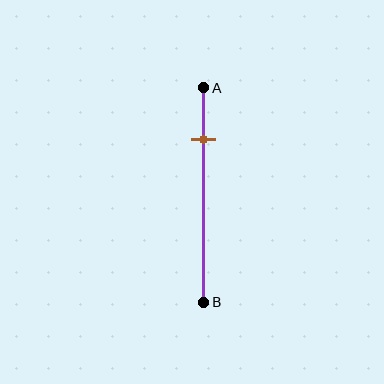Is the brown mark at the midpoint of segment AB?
No, the mark is at about 25% from A, not at the 50% midpoint.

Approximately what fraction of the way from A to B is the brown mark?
The brown mark is approximately 25% of the way from A to B.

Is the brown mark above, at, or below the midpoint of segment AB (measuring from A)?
The brown mark is above the midpoint of segment AB.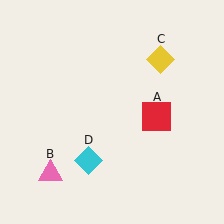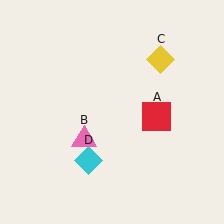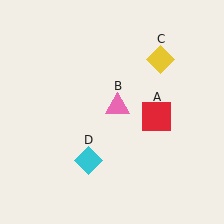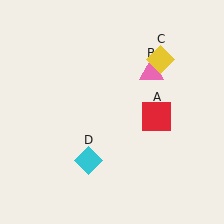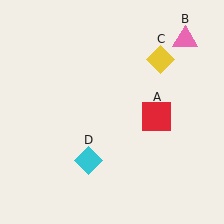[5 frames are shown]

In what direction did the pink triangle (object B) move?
The pink triangle (object B) moved up and to the right.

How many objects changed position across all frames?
1 object changed position: pink triangle (object B).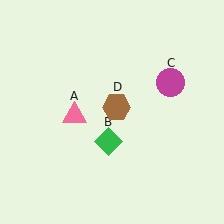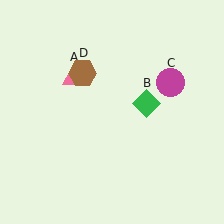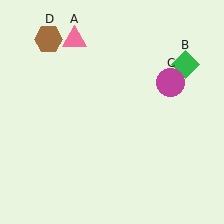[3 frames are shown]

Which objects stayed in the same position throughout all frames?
Magenta circle (object C) remained stationary.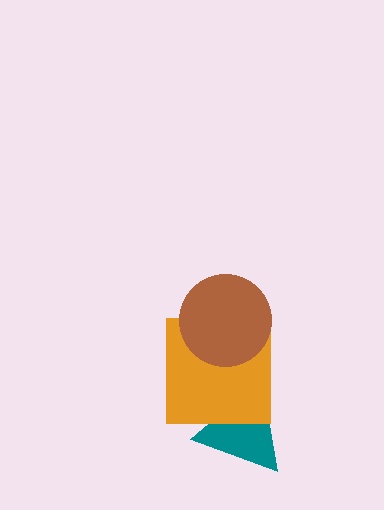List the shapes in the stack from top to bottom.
From top to bottom: the brown circle, the orange square, the teal triangle.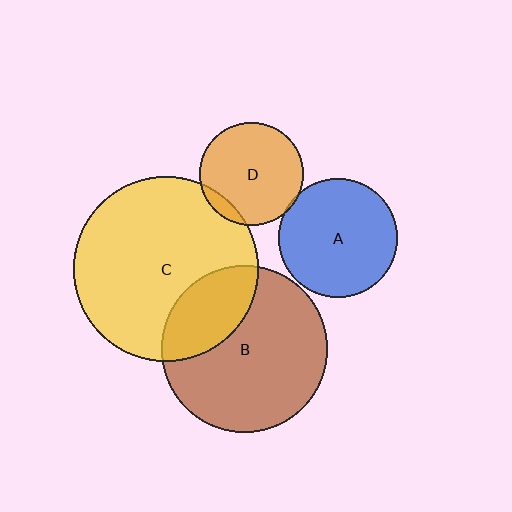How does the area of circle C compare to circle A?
Approximately 2.4 times.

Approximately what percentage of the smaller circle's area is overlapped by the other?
Approximately 5%.